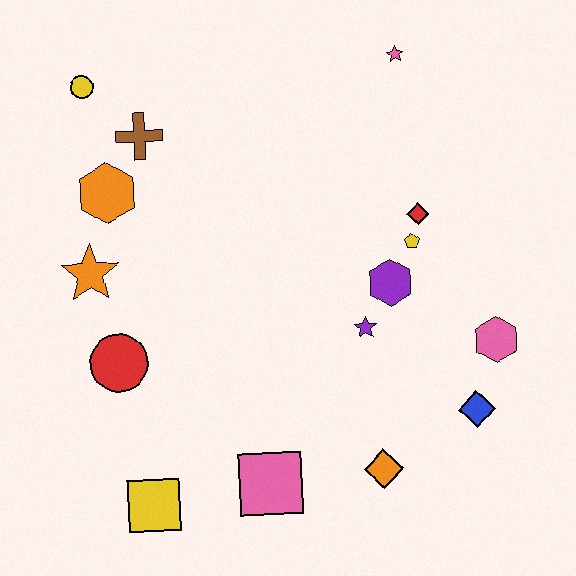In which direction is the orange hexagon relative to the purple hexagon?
The orange hexagon is to the left of the purple hexagon.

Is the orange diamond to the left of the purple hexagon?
Yes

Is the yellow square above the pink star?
No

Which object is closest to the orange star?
The orange hexagon is closest to the orange star.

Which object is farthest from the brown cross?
The blue diamond is farthest from the brown cross.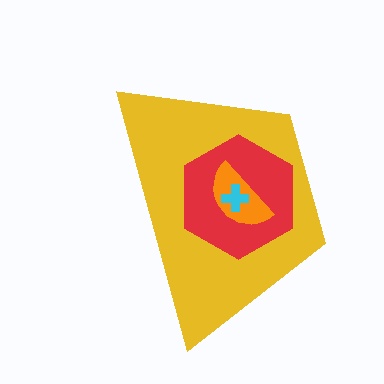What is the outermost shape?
The yellow trapezoid.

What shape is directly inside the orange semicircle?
The cyan cross.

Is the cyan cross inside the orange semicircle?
Yes.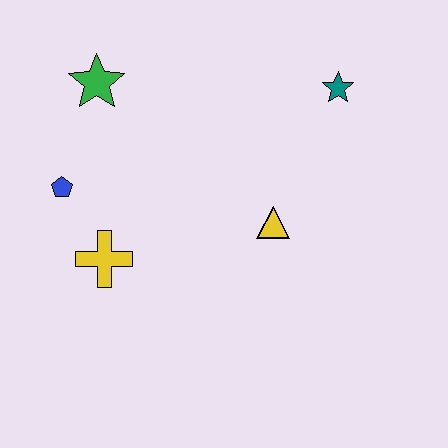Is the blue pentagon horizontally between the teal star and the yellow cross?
No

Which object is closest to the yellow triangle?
The teal star is closest to the yellow triangle.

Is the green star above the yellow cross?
Yes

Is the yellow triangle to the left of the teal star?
Yes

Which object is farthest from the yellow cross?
The teal star is farthest from the yellow cross.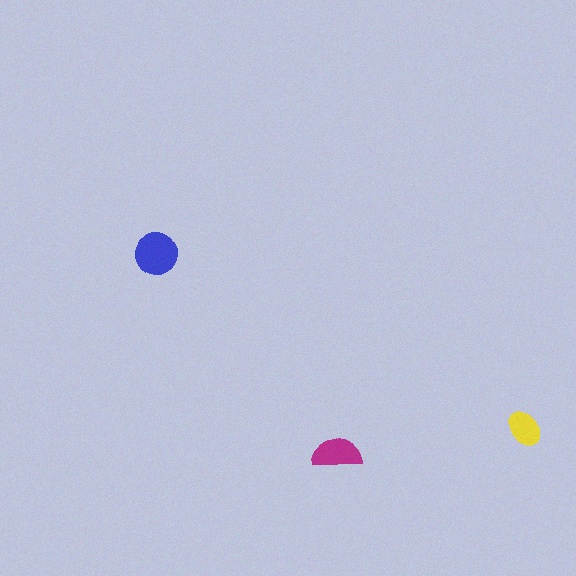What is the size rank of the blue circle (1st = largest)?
1st.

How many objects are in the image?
There are 3 objects in the image.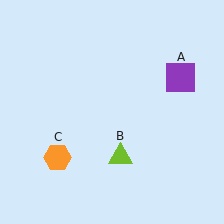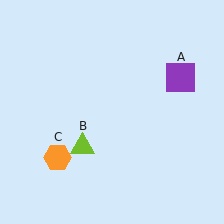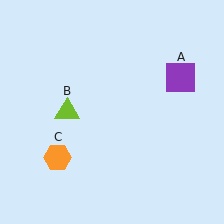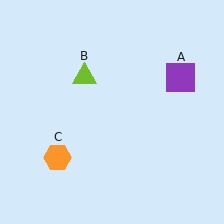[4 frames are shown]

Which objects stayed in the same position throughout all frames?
Purple square (object A) and orange hexagon (object C) remained stationary.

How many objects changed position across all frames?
1 object changed position: lime triangle (object B).